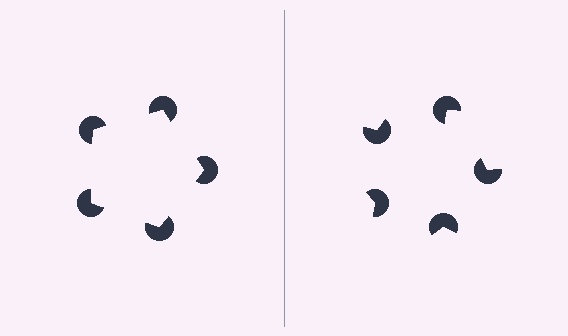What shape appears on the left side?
An illusory pentagon.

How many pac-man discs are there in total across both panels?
10 — 5 on each side.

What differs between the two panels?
The pac-man discs are positioned identically on both sides; only the wedge orientations differ. On the left they align to a pentagon; on the right they are misaligned.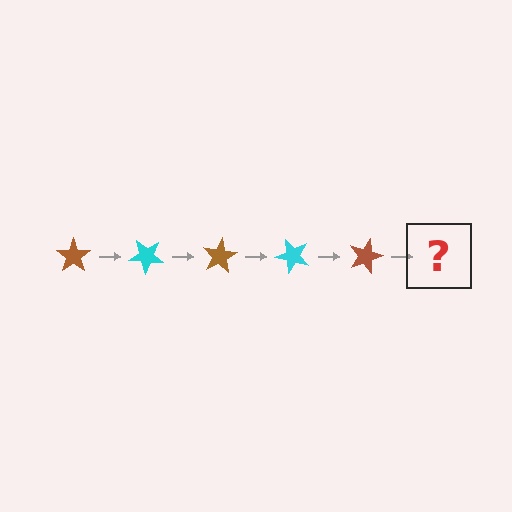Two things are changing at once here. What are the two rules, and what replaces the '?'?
The two rules are that it rotates 40 degrees each step and the color cycles through brown and cyan. The '?' should be a cyan star, rotated 200 degrees from the start.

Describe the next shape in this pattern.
It should be a cyan star, rotated 200 degrees from the start.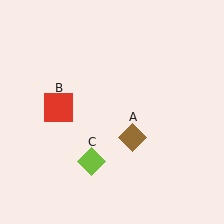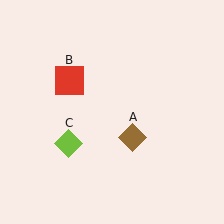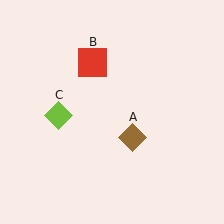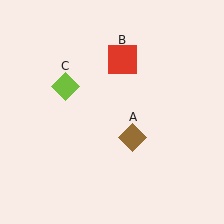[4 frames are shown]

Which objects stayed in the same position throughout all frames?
Brown diamond (object A) remained stationary.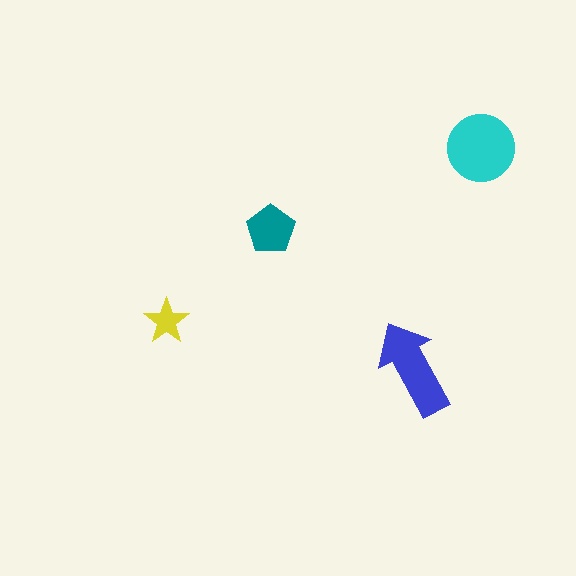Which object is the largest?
The cyan circle.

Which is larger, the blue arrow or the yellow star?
The blue arrow.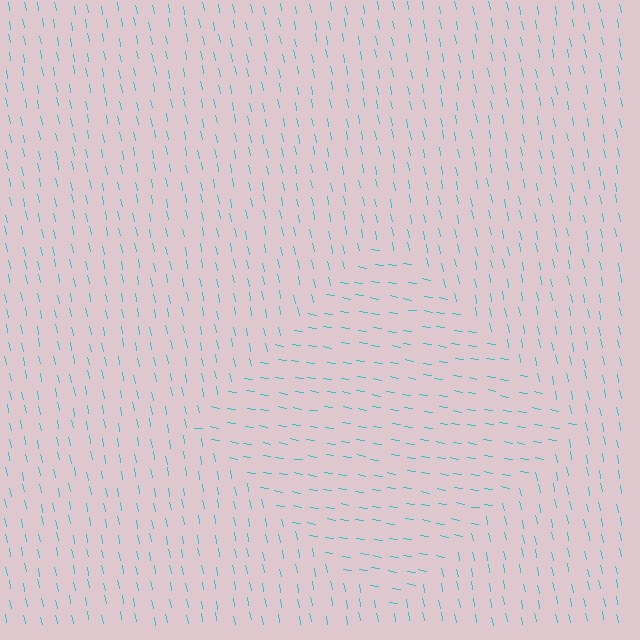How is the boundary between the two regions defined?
The boundary is defined purely by a change in line orientation (approximately 70 degrees difference). All lines are the same color and thickness.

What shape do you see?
I see a diamond.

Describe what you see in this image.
The image is filled with small cyan line segments. A diamond region in the image has lines oriented differently from the surrounding lines, creating a visible texture boundary.